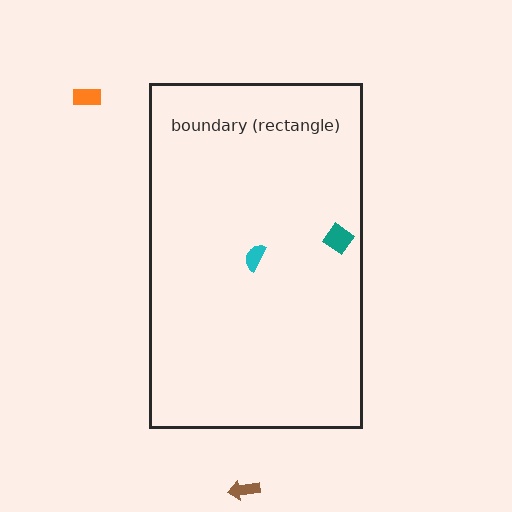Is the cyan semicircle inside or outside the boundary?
Inside.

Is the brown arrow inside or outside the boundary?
Outside.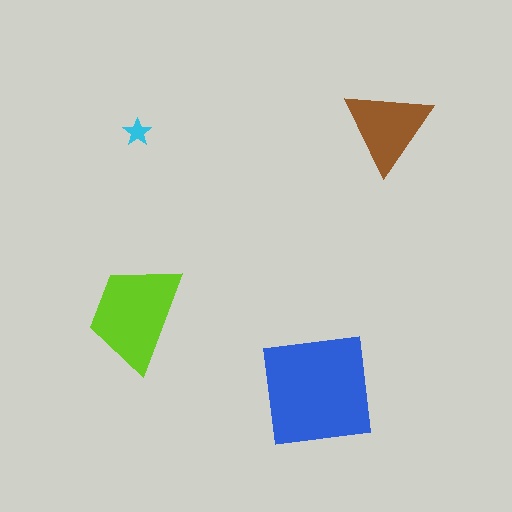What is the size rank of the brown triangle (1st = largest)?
3rd.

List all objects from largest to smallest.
The blue square, the lime trapezoid, the brown triangle, the cyan star.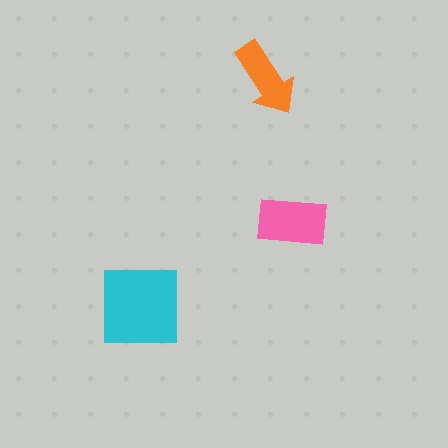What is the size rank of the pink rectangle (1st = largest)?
2nd.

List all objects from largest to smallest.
The cyan square, the pink rectangle, the orange arrow.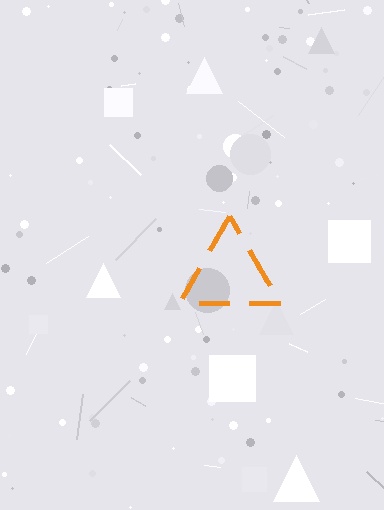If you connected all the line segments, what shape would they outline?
They would outline a triangle.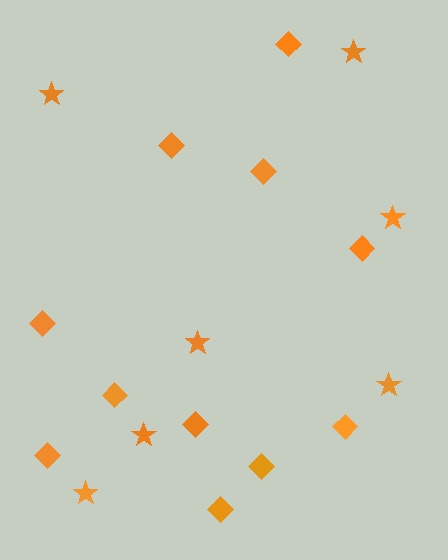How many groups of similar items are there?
There are 2 groups: one group of stars (7) and one group of diamonds (11).